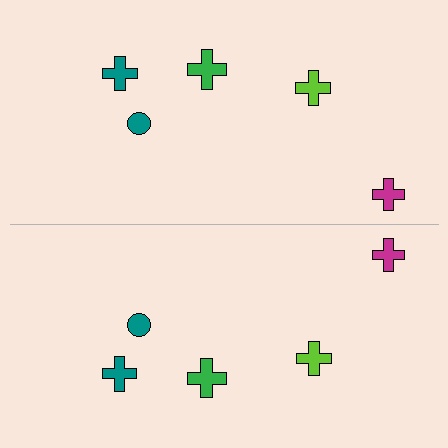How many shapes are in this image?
There are 10 shapes in this image.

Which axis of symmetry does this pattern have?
The pattern has a horizontal axis of symmetry running through the center of the image.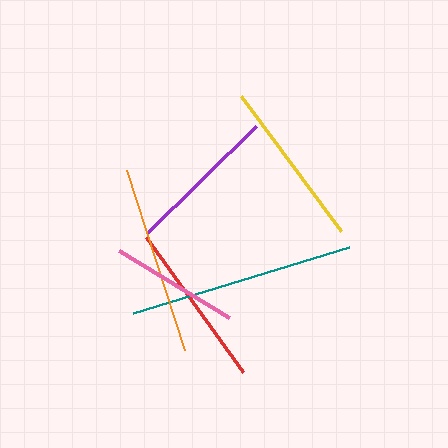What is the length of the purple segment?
The purple segment is approximately 153 pixels long.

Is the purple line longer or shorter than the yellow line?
The yellow line is longer than the purple line.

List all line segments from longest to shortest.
From longest to shortest: teal, orange, yellow, red, purple, pink.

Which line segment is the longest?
The teal line is the longest at approximately 226 pixels.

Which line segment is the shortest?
The pink line is the shortest at approximately 128 pixels.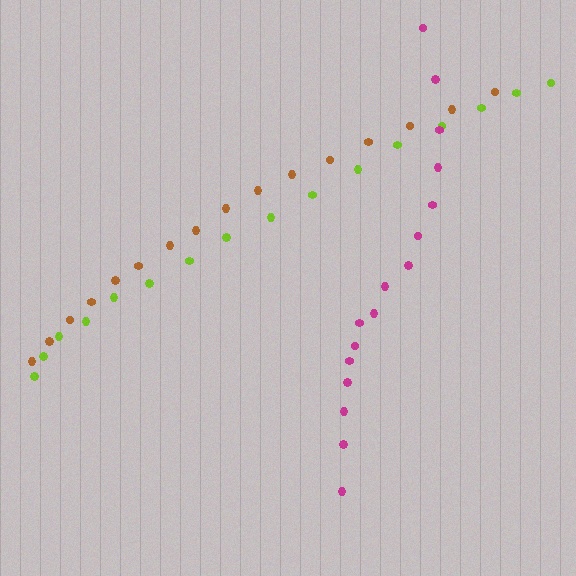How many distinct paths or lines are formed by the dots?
There are 3 distinct paths.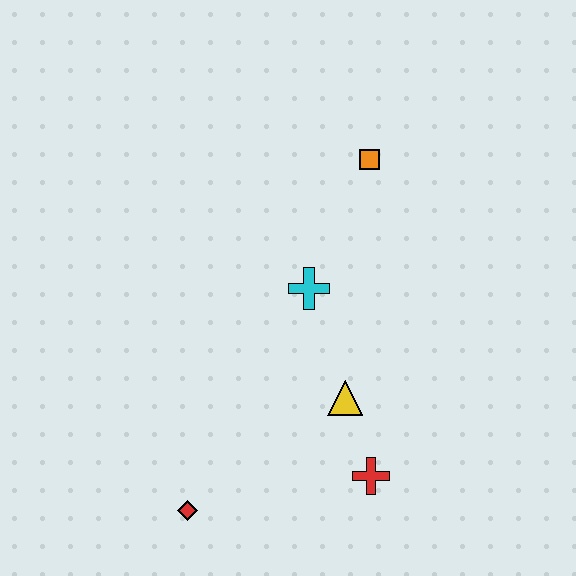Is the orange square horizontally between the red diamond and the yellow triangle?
No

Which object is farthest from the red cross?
The orange square is farthest from the red cross.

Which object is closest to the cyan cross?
The yellow triangle is closest to the cyan cross.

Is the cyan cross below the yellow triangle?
No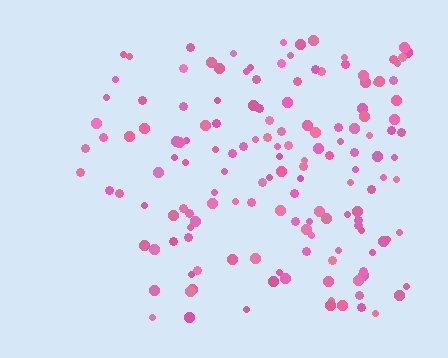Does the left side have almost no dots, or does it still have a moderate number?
Still a moderate number, just noticeably fewer than the right.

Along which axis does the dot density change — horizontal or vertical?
Horizontal.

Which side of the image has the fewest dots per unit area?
The left.